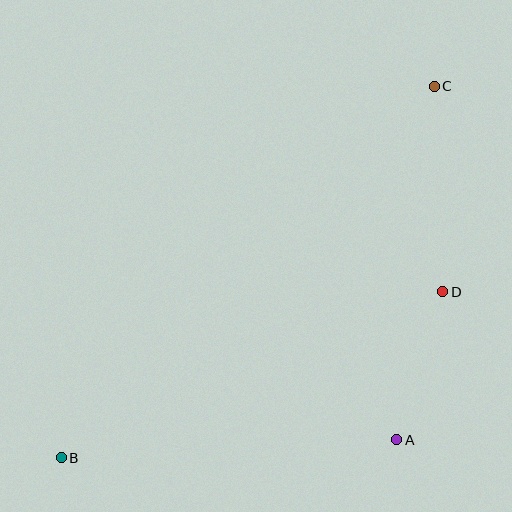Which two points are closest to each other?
Points A and D are closest to each other.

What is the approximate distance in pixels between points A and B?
The distance between A and B is approximately 336 pixels.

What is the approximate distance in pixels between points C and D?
The distance between C and D is approximately 206 pixels.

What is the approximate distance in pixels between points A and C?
The distance between A and C is approximately 356 pixels.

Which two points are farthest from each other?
Points B and C are farthest from each other.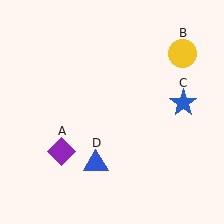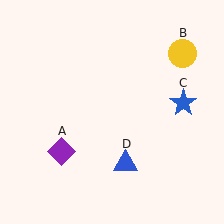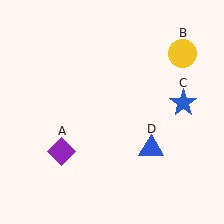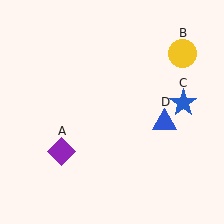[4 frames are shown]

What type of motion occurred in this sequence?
The blue triangle (object D) rotated counterclockwise around the center of the scene.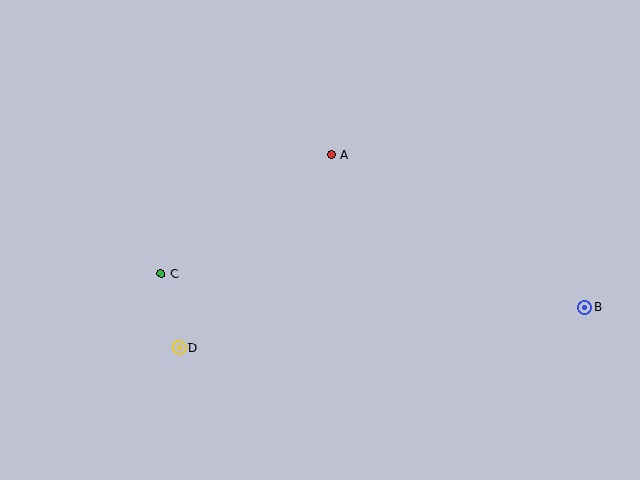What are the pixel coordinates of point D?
Point D is at (179, 348).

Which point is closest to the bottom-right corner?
Point B is closest to the bottom-right corner.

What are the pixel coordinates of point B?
Point B is at (585, 307).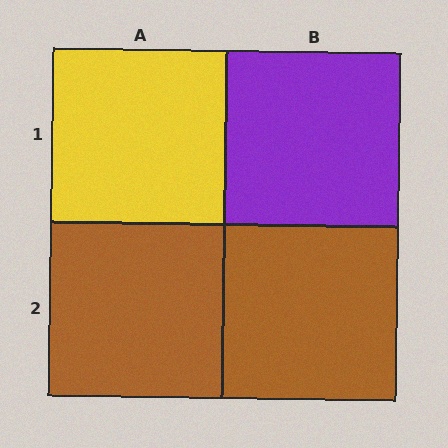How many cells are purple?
1 cell is purple.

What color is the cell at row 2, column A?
Brown.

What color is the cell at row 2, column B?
Brown.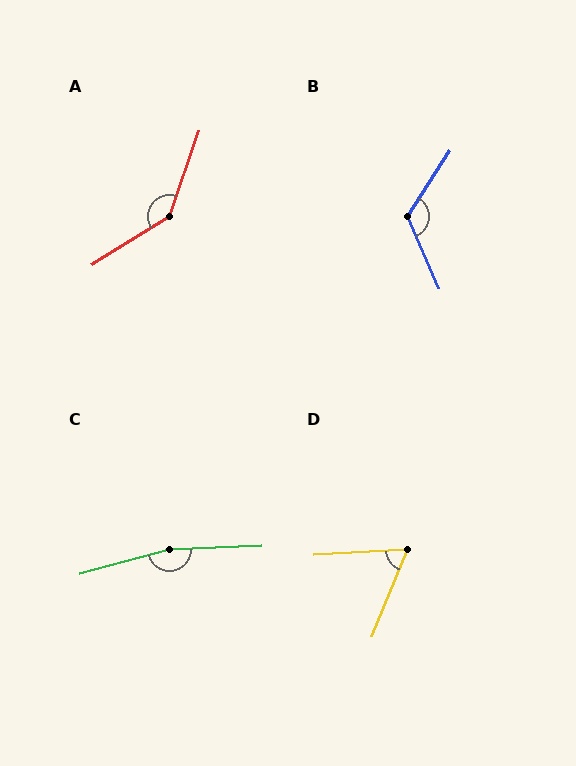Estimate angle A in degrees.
Approximately 140 degrees.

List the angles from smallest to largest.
D (65°), B (124°), A (140°), C (167°).